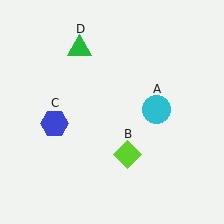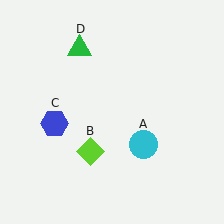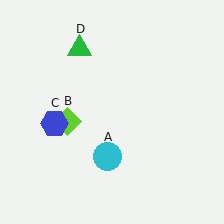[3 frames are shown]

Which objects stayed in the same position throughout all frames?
Blue hexagon (object C) and green triangle (object D) remained stationary.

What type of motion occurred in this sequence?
The cyan circle (object A), lime diamond (object B) rotated clockwise around the center of the scene.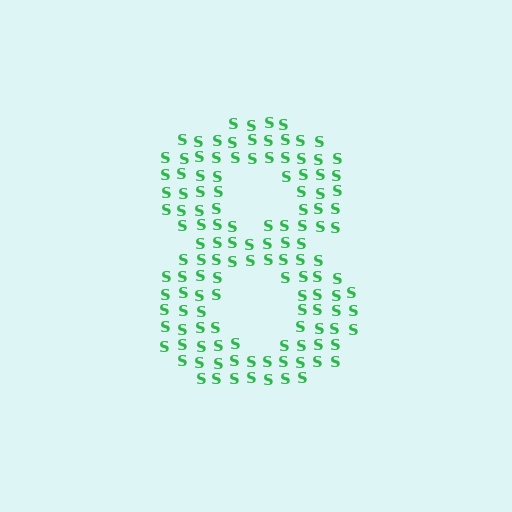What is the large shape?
The large shape is the digit 8.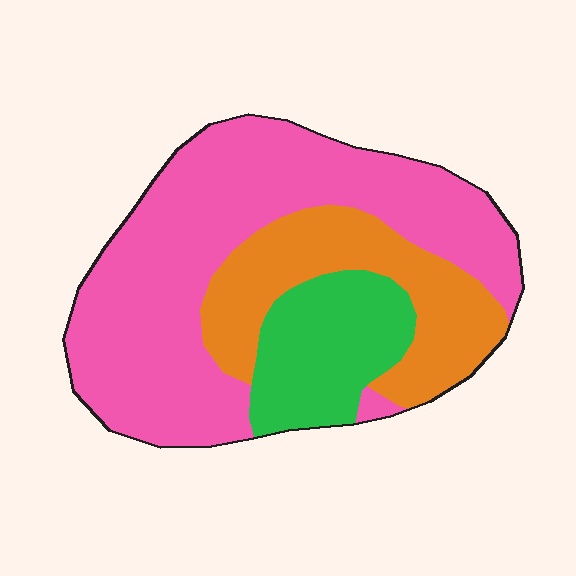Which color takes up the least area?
Green, at roughly 20%.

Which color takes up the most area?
Pink, at roughly 55%.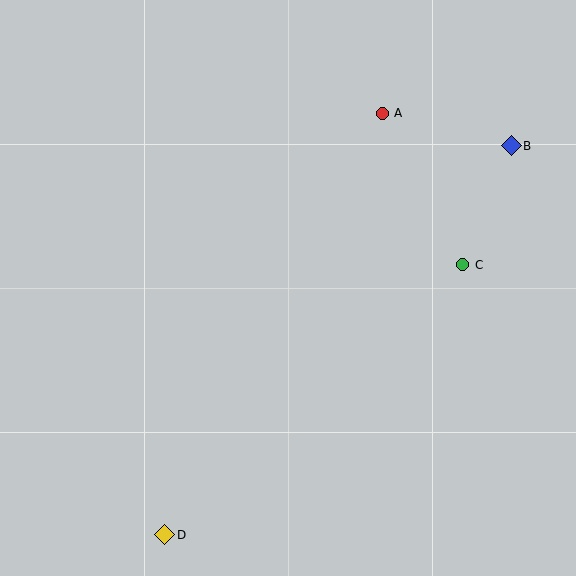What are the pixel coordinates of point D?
Point D is at (165, 535).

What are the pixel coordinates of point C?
Point C is at (463, 265).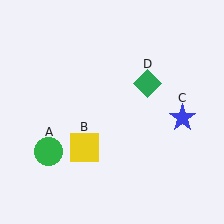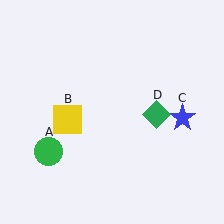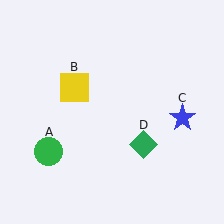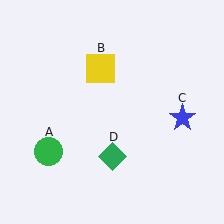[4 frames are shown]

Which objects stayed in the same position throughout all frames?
Green circle (object A) and blue star (object C) remained stationary.